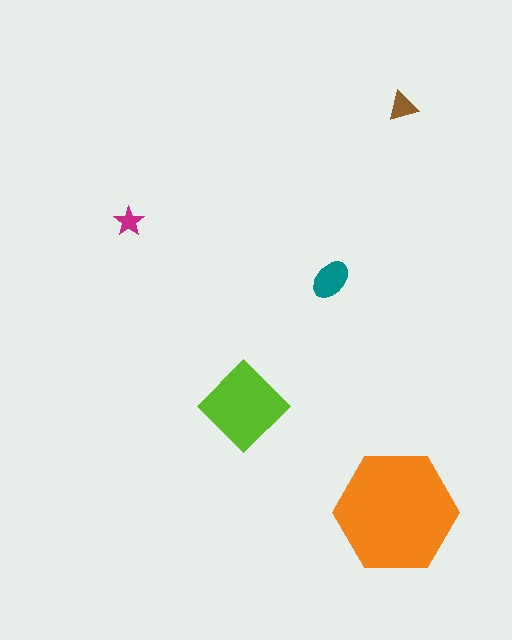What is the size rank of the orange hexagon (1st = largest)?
1st.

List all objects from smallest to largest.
The magenta star, the brown triangle, the teal ellipse, the lime diamond, the orange hexagon.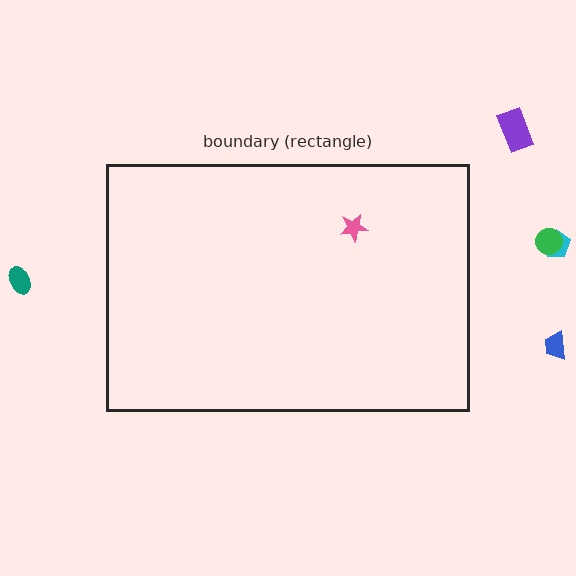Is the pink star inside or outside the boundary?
Inside.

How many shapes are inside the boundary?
1 inside, 5 outside.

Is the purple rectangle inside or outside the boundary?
Outside.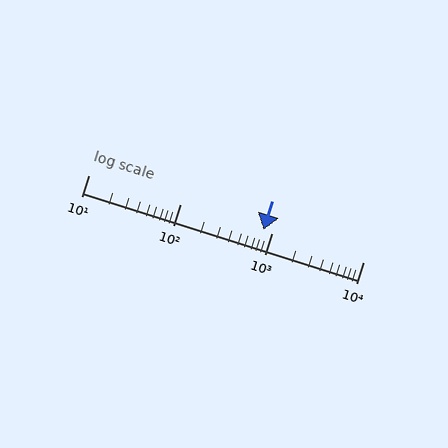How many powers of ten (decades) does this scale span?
The scale spans 3 decades, from 10 to 10000.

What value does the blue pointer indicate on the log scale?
The pointer indicates approximately 810.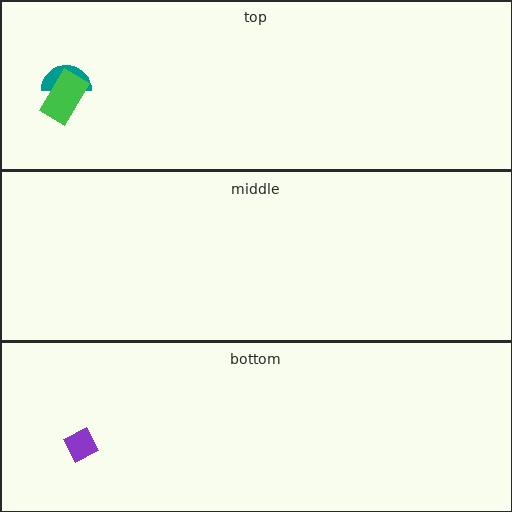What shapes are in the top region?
The teal semicircle, the green rectangle.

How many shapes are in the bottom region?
1.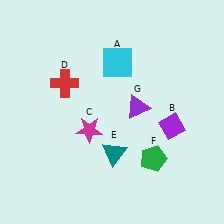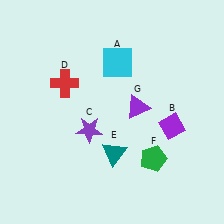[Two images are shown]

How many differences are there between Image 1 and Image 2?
There is 1 difference between the two images.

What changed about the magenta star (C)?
In Image 1, C is magenta. In Image 2, it changed to purple.